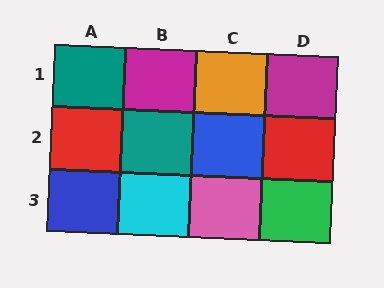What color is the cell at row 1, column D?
Magenta.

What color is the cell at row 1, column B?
Magenta.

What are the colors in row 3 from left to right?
Blue, cyan, pink, green.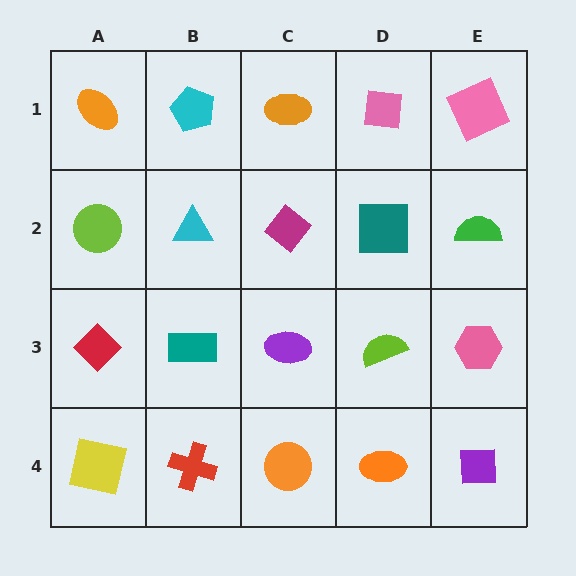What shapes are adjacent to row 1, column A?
A lime circle (row 2, column A), a cyan pentagon (row 1, column B).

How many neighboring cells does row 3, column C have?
4.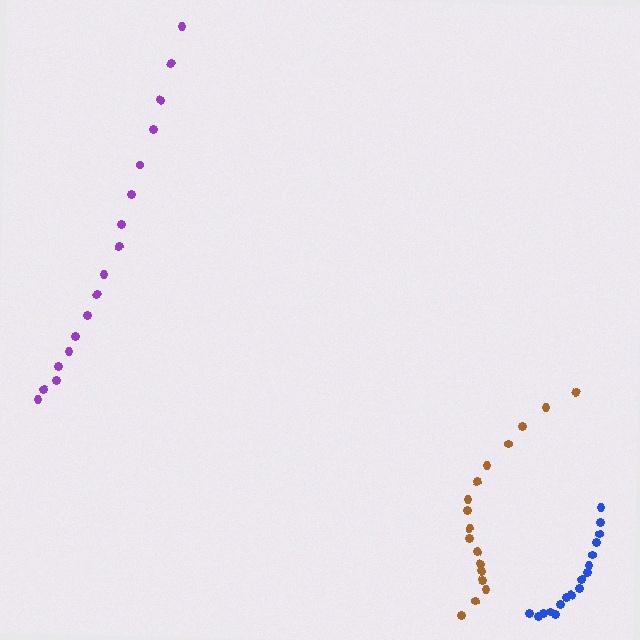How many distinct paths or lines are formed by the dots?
There are 3 distinct paths.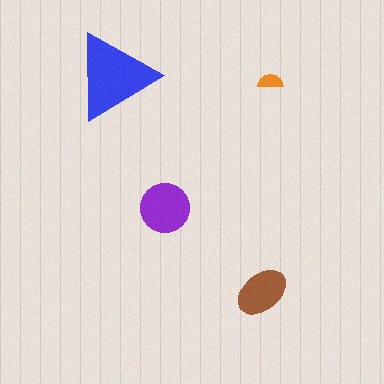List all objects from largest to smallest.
The blue triangle, the purple circle, the brown ellipse, the orange semicircle.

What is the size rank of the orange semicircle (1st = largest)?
4th.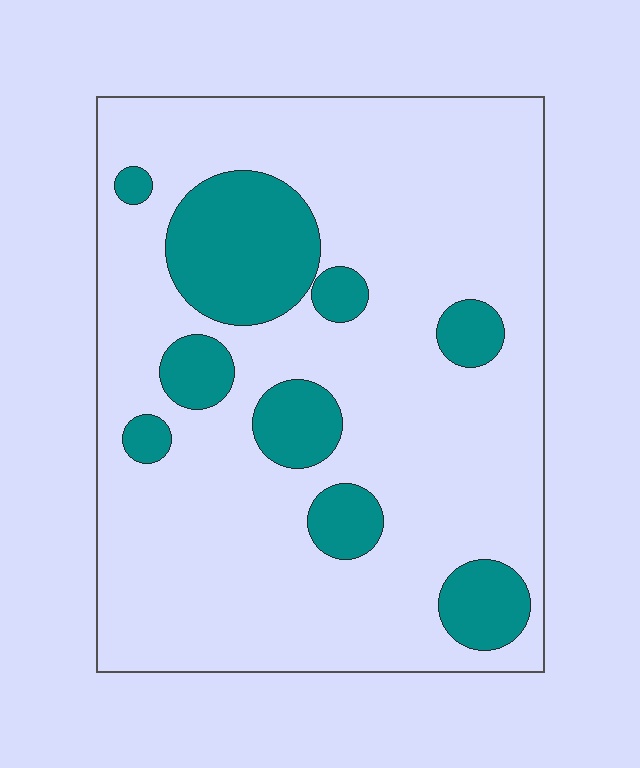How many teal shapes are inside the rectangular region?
9.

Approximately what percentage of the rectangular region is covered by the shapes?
Approximately 20%.